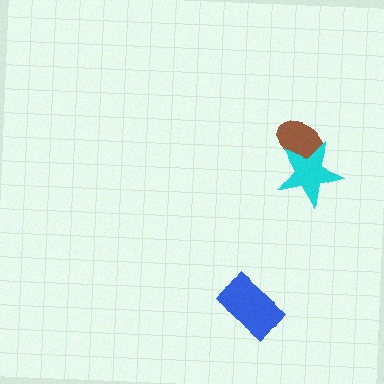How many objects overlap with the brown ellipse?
1 object overlaps with the brown ellipse.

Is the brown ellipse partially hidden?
Yes, it is partially covered by another shape.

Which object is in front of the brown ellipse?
The cyan star is in front of the brown ellipse.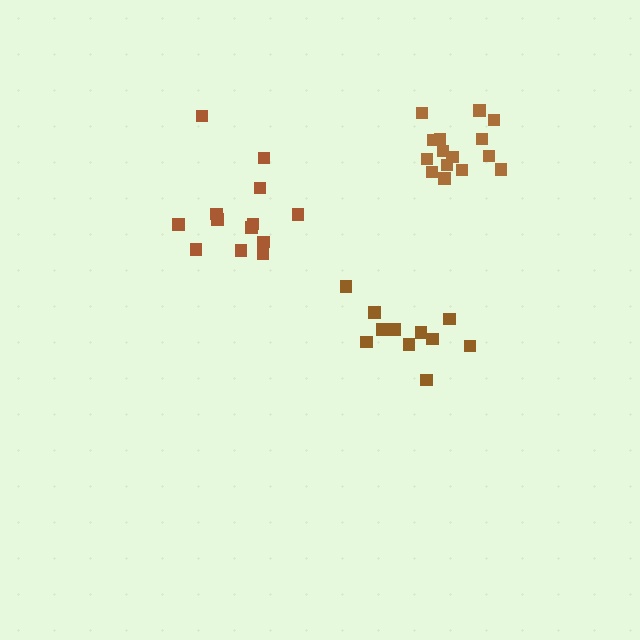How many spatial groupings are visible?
There are 3 spatial groupings.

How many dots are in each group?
Group 1: 11 dots, Group 2: 13 dots, Group 3: 15 dots (39 total).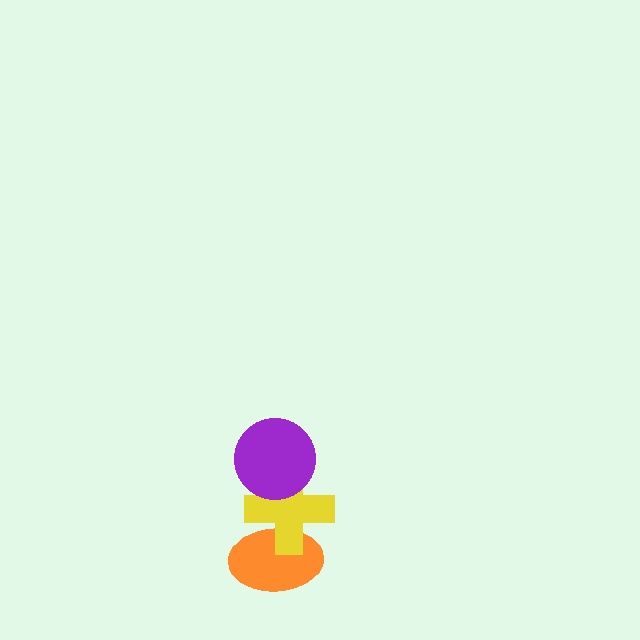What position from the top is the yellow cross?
The yellow cross is 2nd from the top.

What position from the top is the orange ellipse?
The orange ellipse is 3rd from the top.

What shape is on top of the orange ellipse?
The yellow cross is on top of the orange ellipse.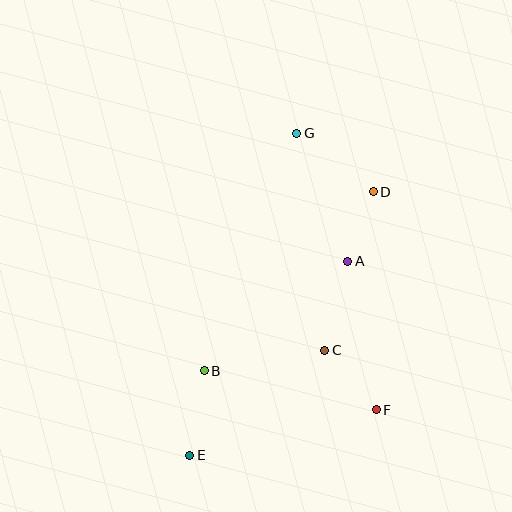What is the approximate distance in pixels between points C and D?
The distance between C and D is approximately 166 pixels.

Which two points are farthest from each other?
Points E and G are farthest from each other.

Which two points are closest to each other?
Points A and D are closest to each other.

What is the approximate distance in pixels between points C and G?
The distance between C and G is approximately 219 pixels.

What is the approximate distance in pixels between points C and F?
The distance between C and F is approximately 79 pixels.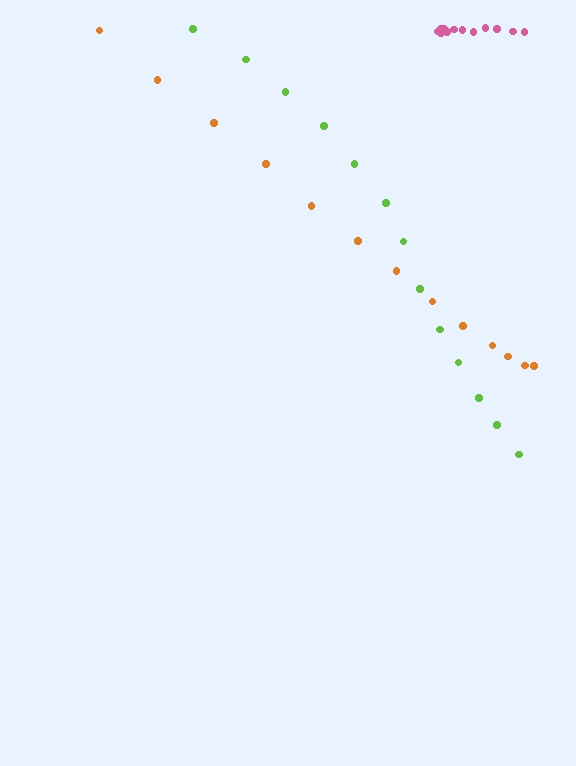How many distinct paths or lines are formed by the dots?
There are 3 distinct paths.